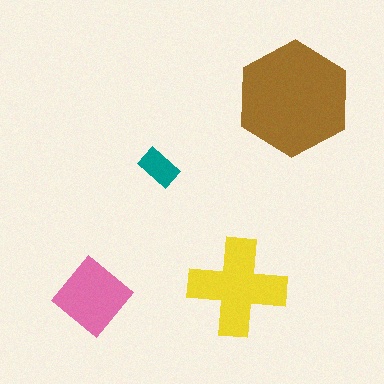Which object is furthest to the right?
The brown hexagon is rightmost.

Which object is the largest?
The brown hexagon.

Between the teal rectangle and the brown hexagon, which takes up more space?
The brown hexagon.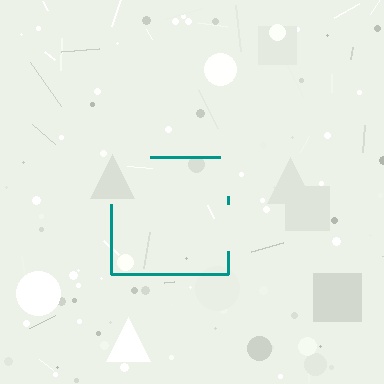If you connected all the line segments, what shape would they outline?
They would outline a square.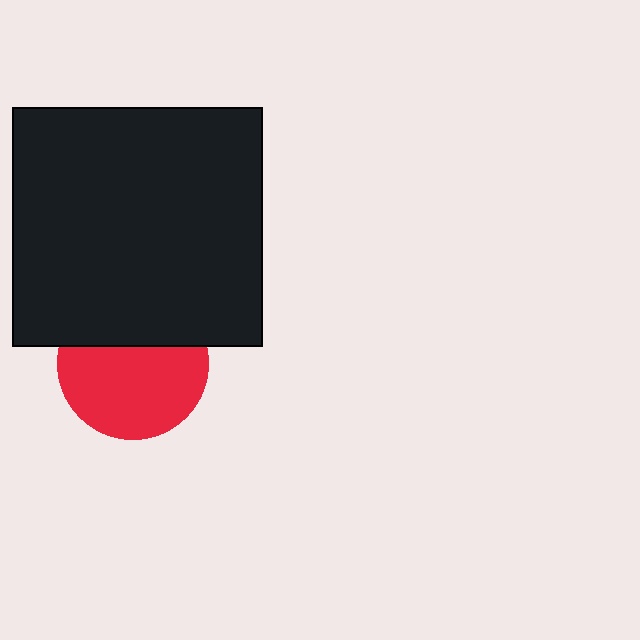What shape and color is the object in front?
The object in front is a black rectangle.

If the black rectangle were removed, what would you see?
You would see the complete red circle.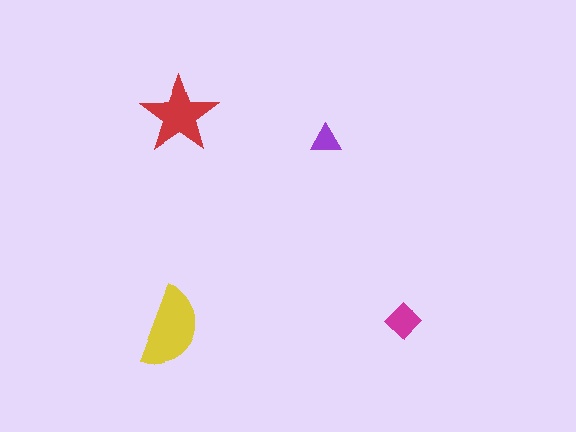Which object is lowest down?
The yellow semicircle is bottommost.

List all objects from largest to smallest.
The yellow semicircle, the red star, the magenta diamond, the purple triangle.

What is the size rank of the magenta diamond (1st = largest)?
3rd.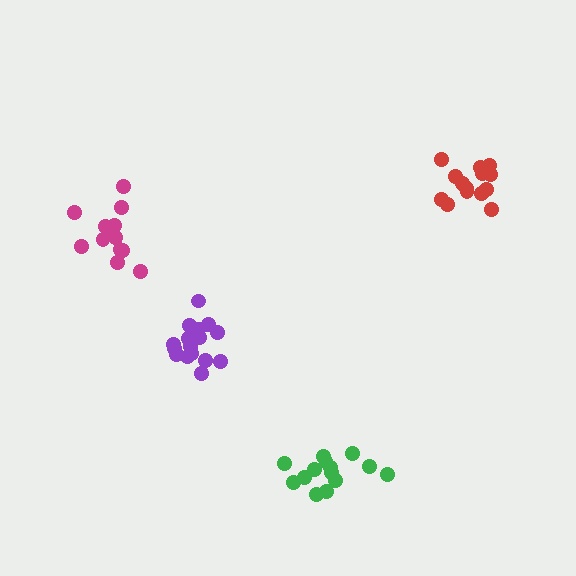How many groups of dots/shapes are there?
There are 4 groups.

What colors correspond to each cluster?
The clusters are colored: magenta, purple, green, red.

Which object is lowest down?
The green cluster is bottommost.